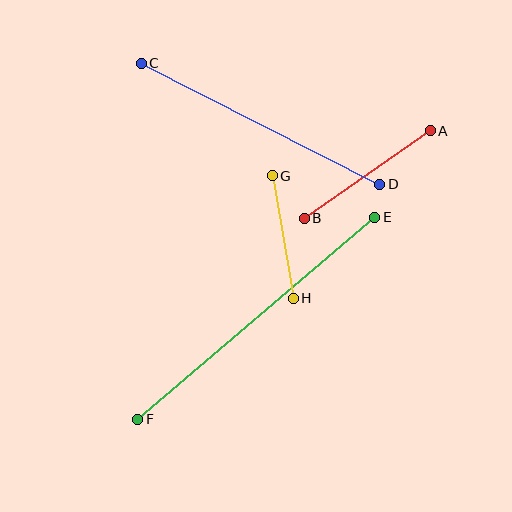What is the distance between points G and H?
The distance is approximately 125 pixels.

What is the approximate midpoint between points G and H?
The midpoint is at approximately (283, 237) pixels.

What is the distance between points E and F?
The distance is approximately 311 pixels.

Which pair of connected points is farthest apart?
Points E and F are farthest apart.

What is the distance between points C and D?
The distance is approximately 267 pixels.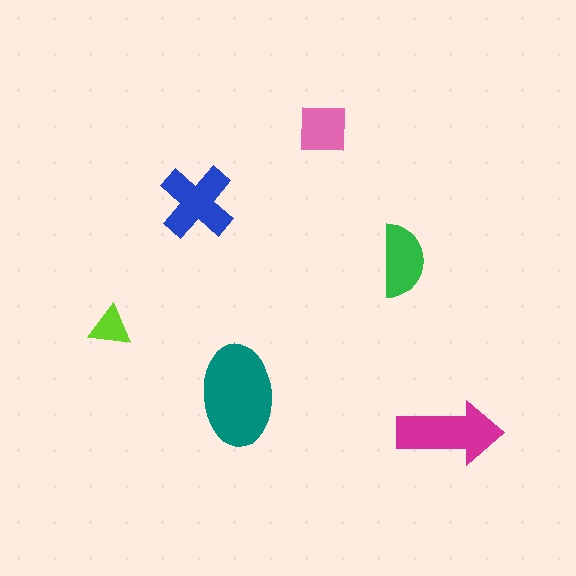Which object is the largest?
The teal ellipse.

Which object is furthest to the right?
The magenta arrow is rightmost.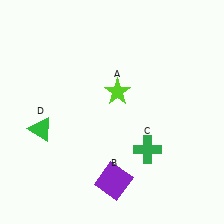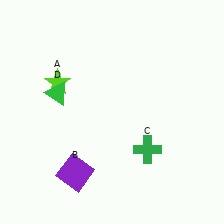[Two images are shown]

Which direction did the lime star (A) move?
The lime star (A) moved left.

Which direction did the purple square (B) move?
The purple square (B) moved left.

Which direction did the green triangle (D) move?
The green triangle (D) moved up.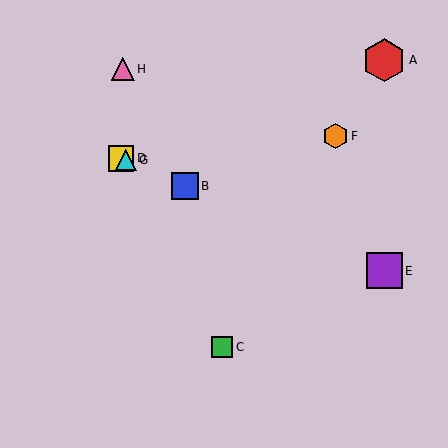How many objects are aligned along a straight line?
4 objects (B, D, E, G) are aligned along a straight line.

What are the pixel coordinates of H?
Object H is at (123, 69).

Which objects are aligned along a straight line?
Objects B, D, E, G are aligned along a straight line.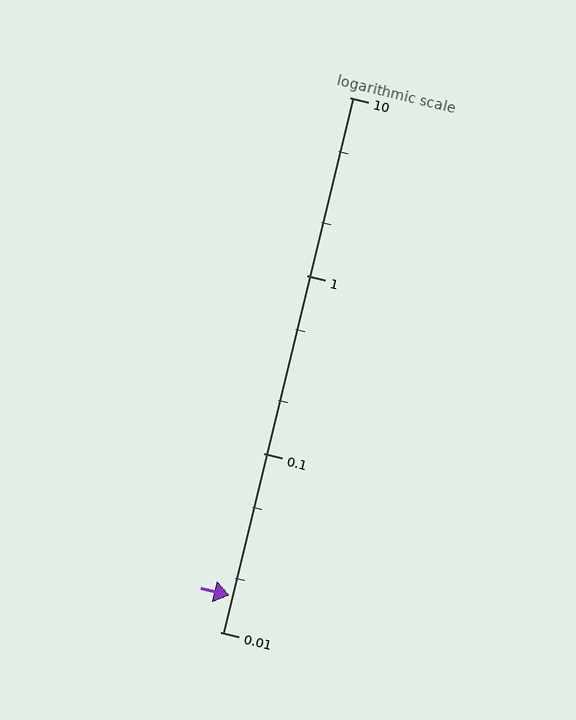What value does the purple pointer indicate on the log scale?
The pointer indicates approximately 0.016.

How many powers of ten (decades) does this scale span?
The scale spans 3 decades, from 0.01 to 10.